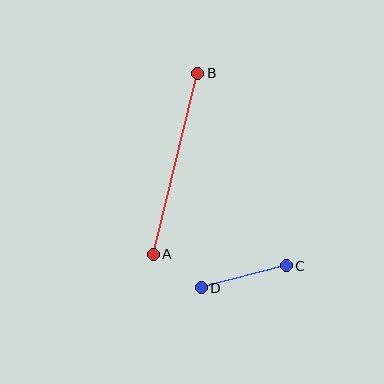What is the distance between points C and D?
The distance is approximately 88 pixels.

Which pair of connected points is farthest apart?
Points A and B are farthest apart.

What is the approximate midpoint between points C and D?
The midpoint is at approximately (244, 277) pixels.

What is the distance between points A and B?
The distance is approximately 187 pixels.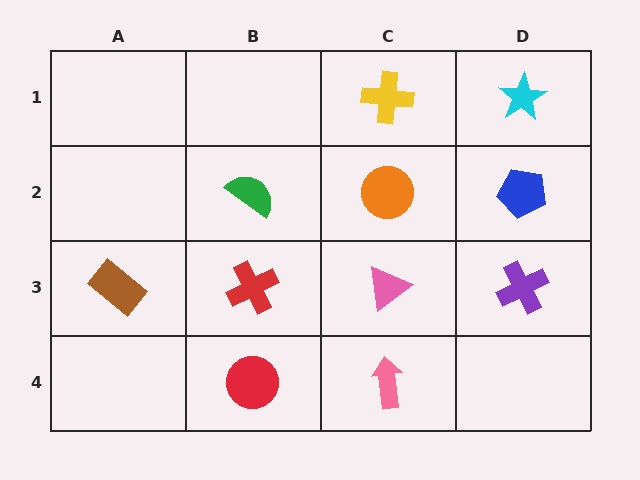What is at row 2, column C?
An orange circle.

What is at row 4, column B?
A red circle.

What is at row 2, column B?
A green semicircle.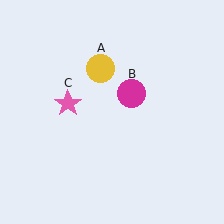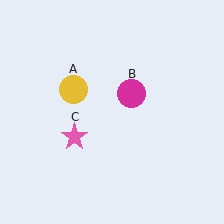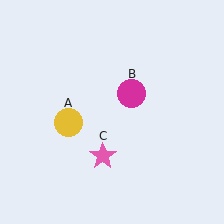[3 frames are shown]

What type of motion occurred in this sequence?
The yellow circle (object A), pink star (object C) rotated counterclockwise around the center of the scene.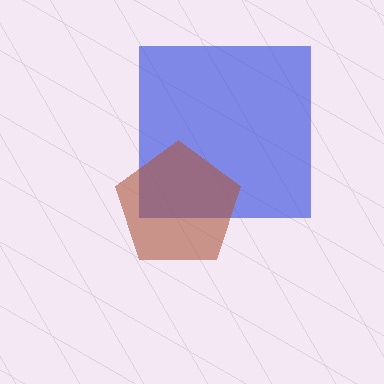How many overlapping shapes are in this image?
There are 2 overlapping shapes in the image.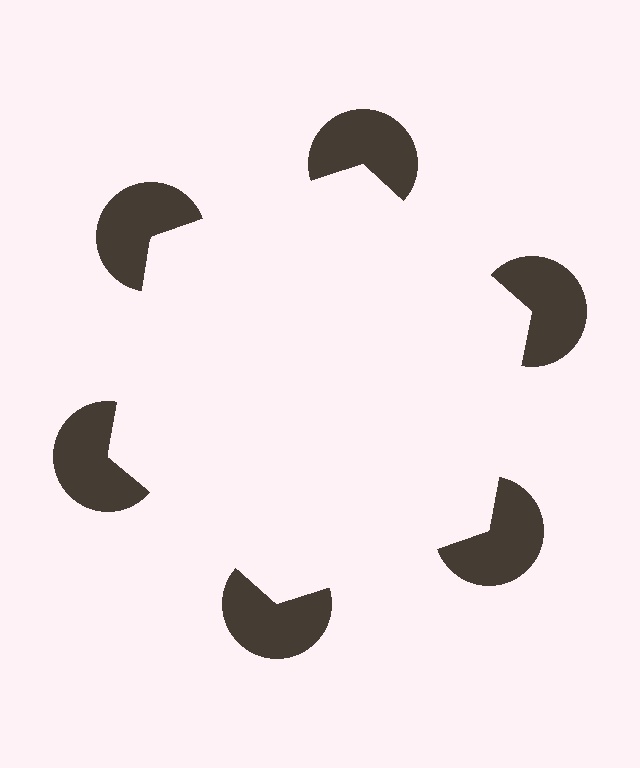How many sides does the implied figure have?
6 sides.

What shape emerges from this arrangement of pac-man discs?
An illusory hexagon — its edges are inferred from the aligned wedge cuts in the pac-man discs, not physically drawn.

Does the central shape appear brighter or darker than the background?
It typically appears slightly brighter than the background, even though no actual brightness change is drawn.